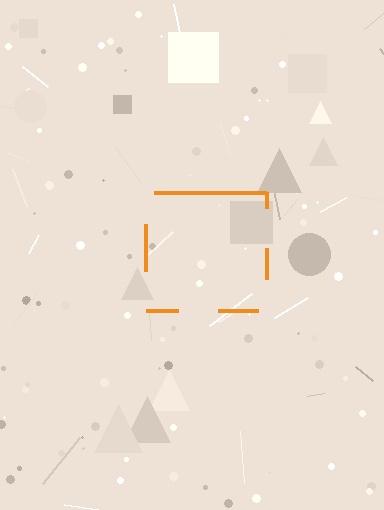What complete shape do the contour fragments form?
The contour fragments form a square.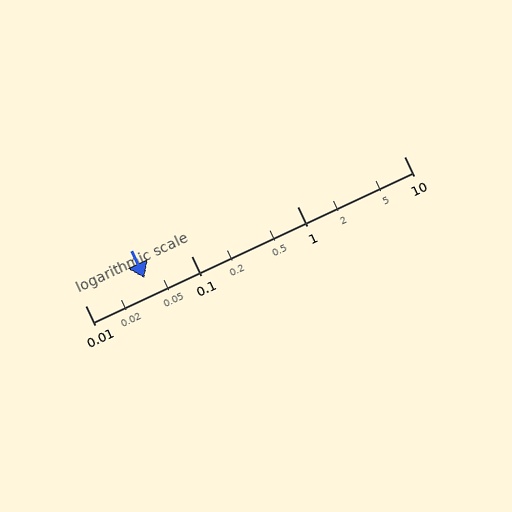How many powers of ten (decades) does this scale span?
The scale spans 3 decades, from 0.01 to 10.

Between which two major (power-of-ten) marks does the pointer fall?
The pointer is between 0.01 and 0.1.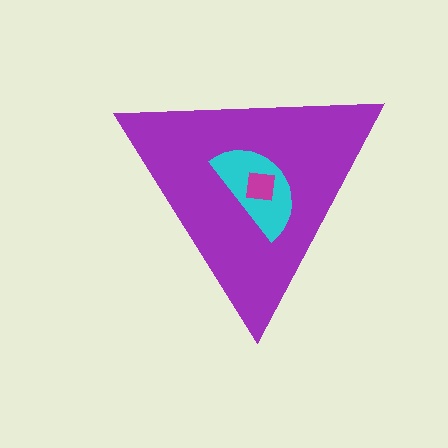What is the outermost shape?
The purple triangle.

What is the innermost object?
The magenta square.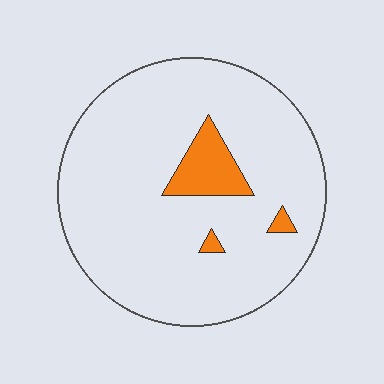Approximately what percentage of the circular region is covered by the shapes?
Approximately 10%.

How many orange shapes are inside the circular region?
3.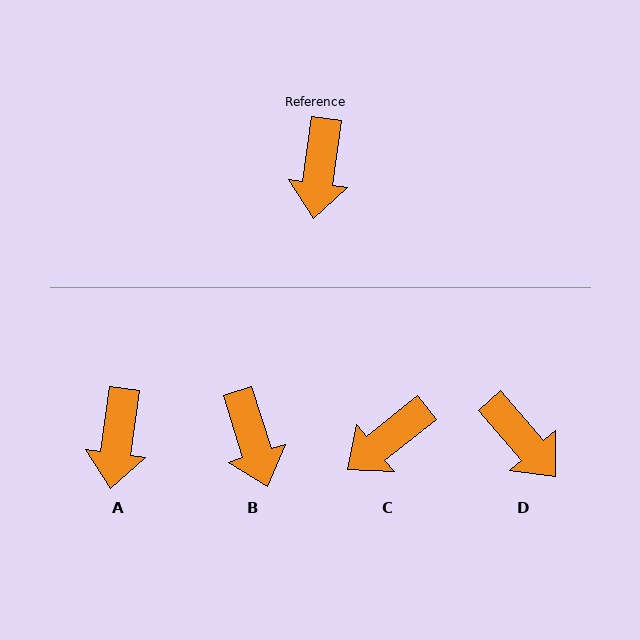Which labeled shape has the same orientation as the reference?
A.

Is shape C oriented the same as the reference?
No, it is off by about 44 degrees.